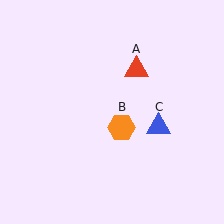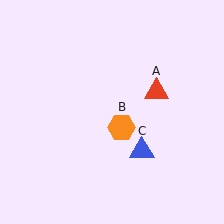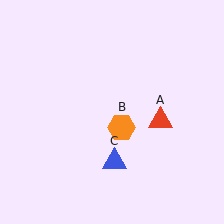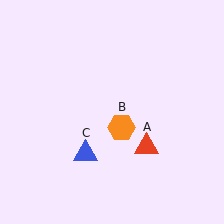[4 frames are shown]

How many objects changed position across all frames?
2 objects changed position: red triangle (object A), blue triangle (object C).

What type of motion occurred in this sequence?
The red triangle (object A), blue triangle (object C) rotated clockwise around the center of the scene.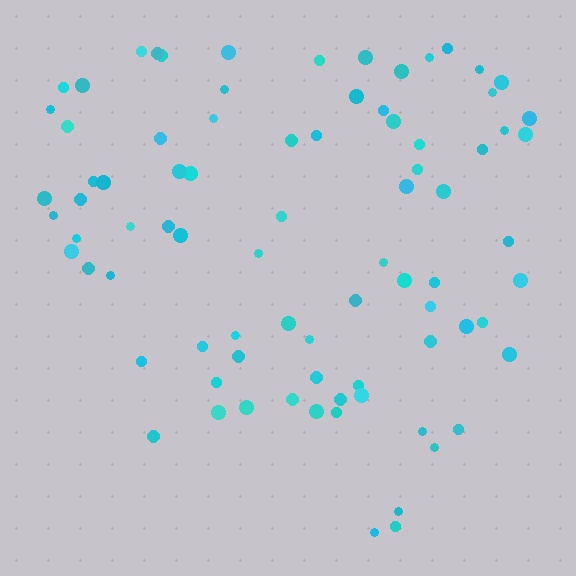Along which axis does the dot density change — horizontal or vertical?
Vertical.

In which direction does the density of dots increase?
From bottom to top, with the top side densest.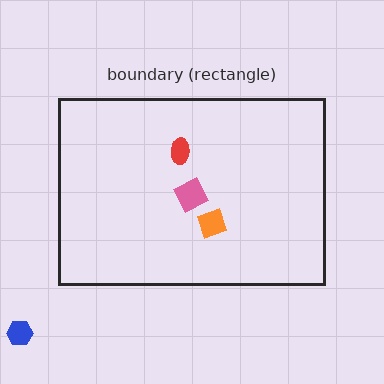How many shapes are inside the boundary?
3 inside, 1 outside.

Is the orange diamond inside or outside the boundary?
Inside.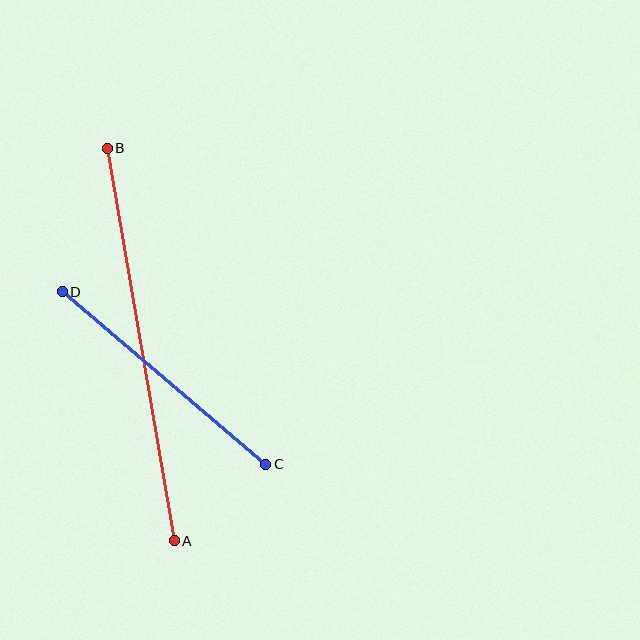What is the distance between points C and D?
The distance is approximately 267 pixels.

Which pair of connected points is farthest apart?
Points A and B are farthest apart.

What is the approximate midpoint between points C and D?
The midpoint is at approximately (164, 378) pixels.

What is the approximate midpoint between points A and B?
The midpoint is at approximately (141, 344) pixels.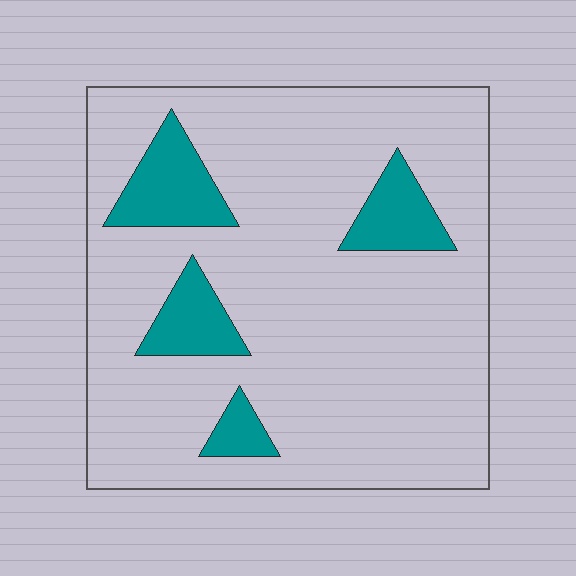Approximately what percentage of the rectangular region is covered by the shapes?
Approximately 15%.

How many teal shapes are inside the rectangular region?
4.